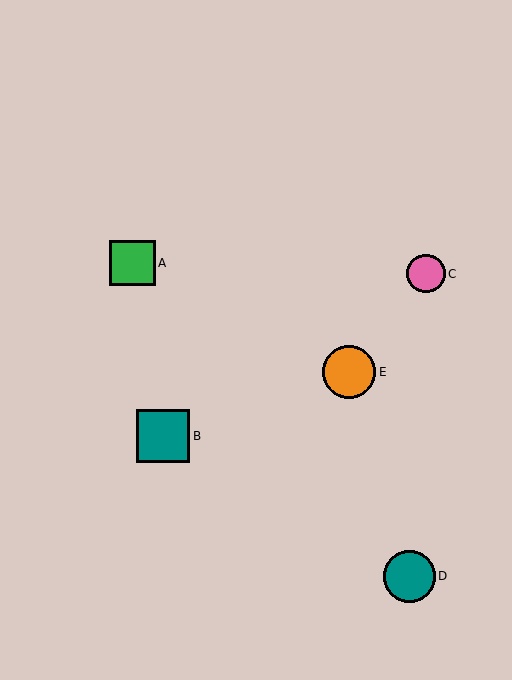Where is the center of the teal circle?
The center of the teal circle is at (409, 576).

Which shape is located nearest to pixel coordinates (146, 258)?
The green square (labeled A) at (133, 263) is nearest to that location.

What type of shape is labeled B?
Shape B is a teal square.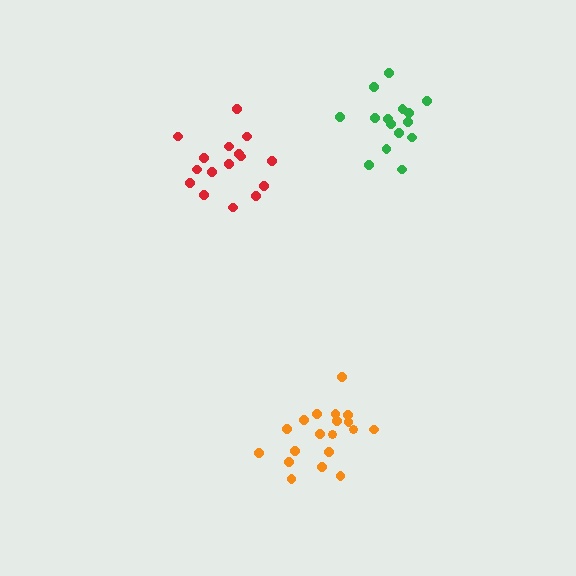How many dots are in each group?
Group 1: 16 dots, Group 2: 19 dots, Group 3: 15 dots (50 total).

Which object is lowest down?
The orange cluster is bottommost.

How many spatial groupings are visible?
There are 3 spatial groupings.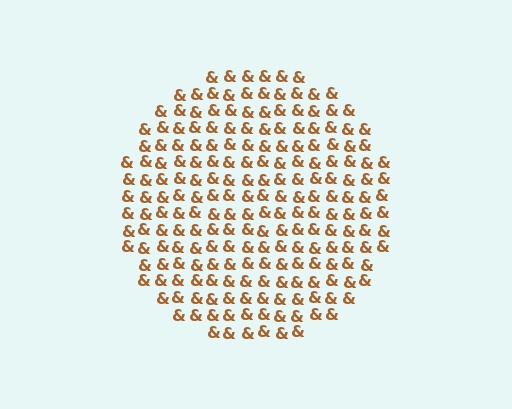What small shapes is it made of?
It is made of small ampersands.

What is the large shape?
The large shape is a circle.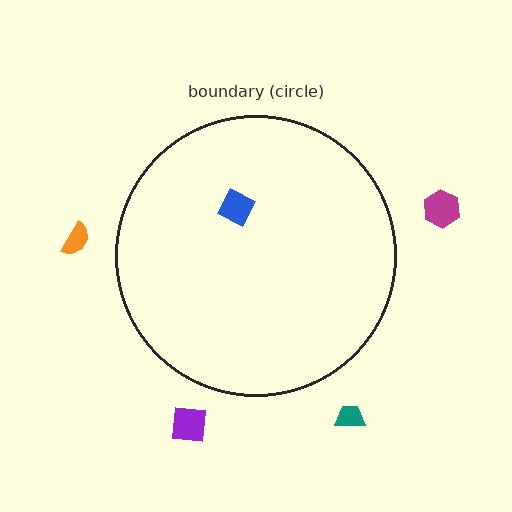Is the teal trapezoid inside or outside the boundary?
Outside.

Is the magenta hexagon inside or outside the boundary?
Outside.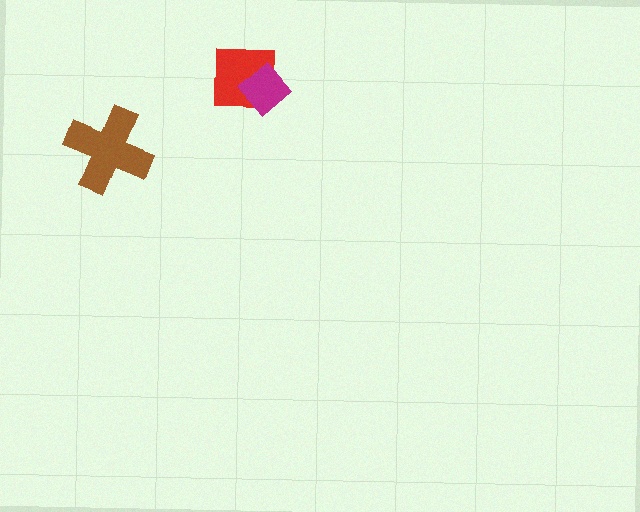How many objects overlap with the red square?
1 object overlaps with the red square.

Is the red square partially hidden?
Yes, it is partially covered by another shape.